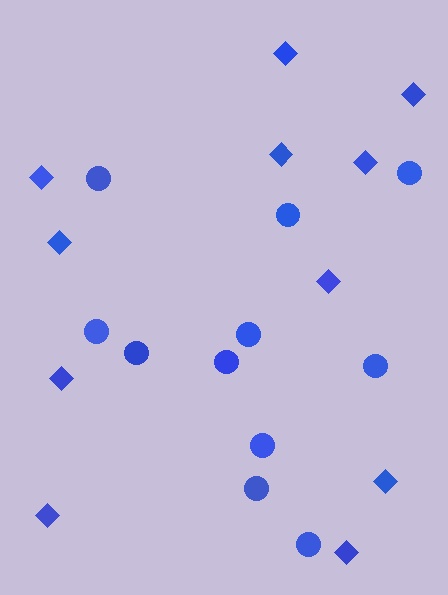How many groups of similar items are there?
There are 2 groups: one group of diamonds (11) and one group of circles (11).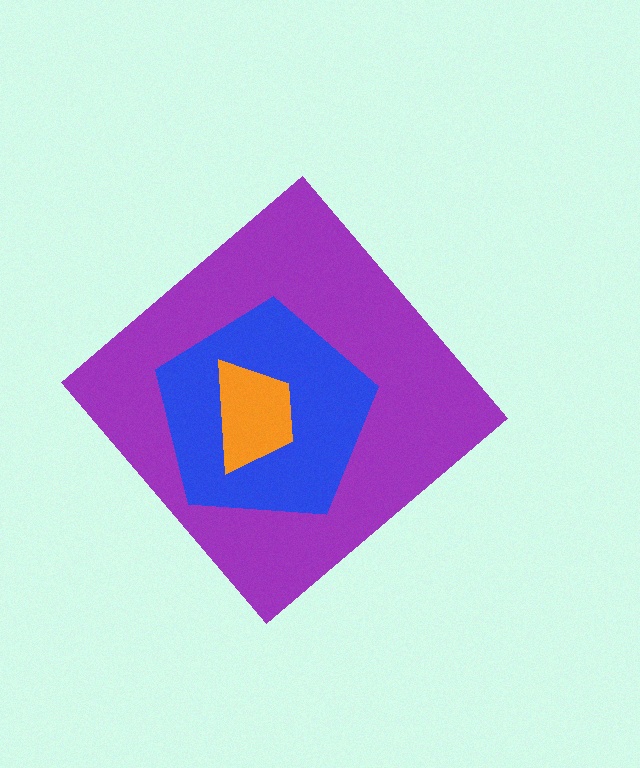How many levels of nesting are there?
3.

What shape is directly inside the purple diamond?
The blue pentagon.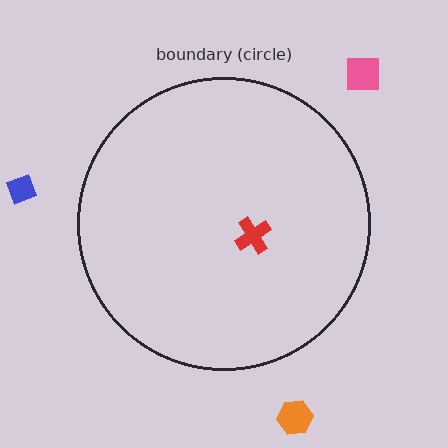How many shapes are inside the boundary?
1 inside, 3 outside.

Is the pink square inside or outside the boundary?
Outside.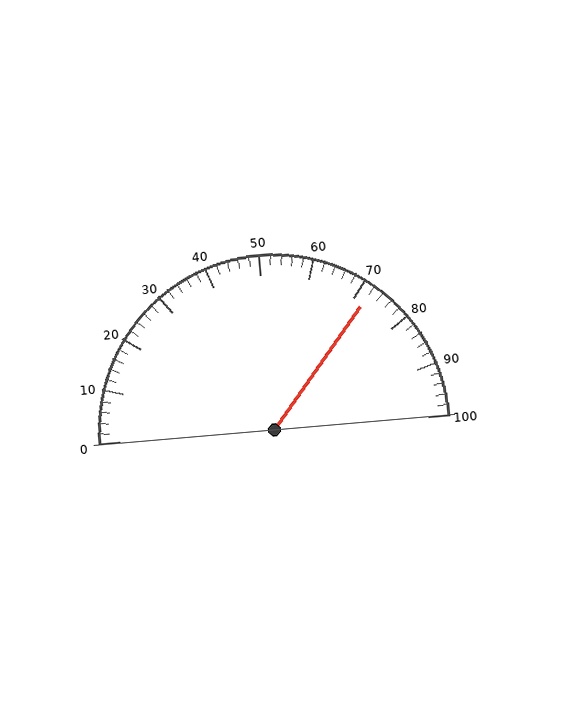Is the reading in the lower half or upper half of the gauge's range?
The reading is in the upper half of the range (0 to 100).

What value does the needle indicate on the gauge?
The needle indicates approximately 72.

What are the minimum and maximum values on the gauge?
The gauge ranges from 0 to 100.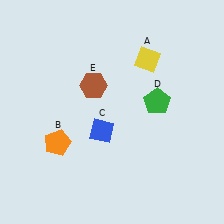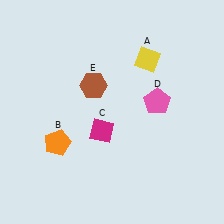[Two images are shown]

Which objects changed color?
C changed from blue to magenta. D changed from green to pink.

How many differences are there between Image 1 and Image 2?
There are 2 differences between the two images.